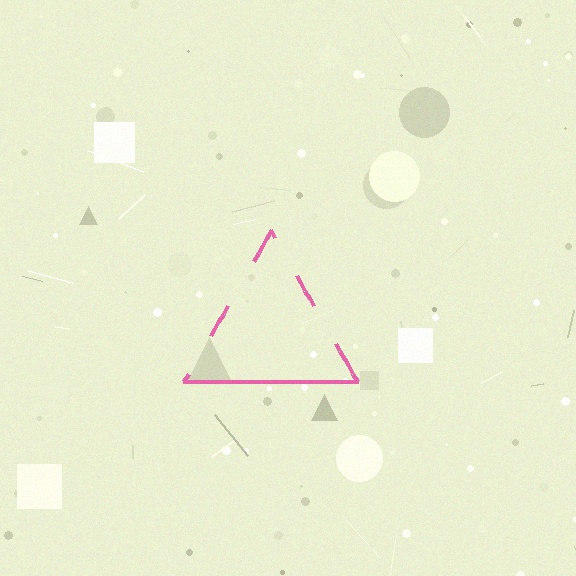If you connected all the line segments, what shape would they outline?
They would outline a triangle.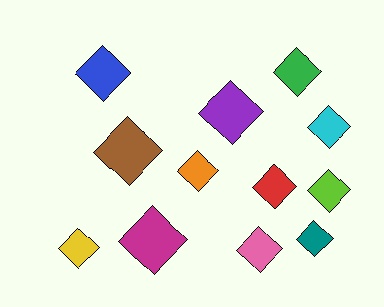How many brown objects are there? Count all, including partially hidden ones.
There is 1 brown object.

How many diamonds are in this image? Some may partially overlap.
There are 12 diamonds.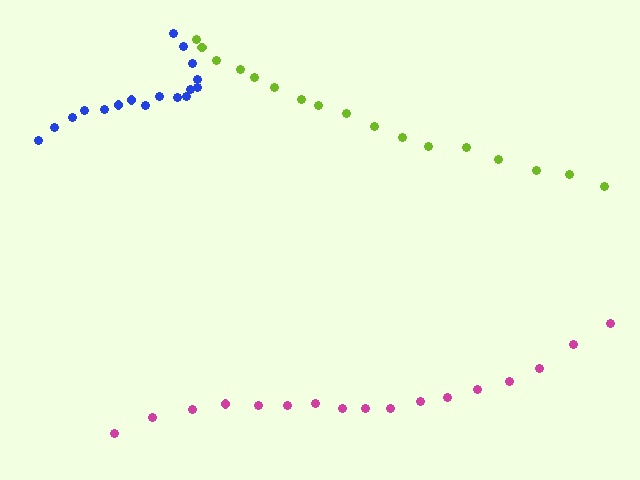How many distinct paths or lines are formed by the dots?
There are 3 distinct paths.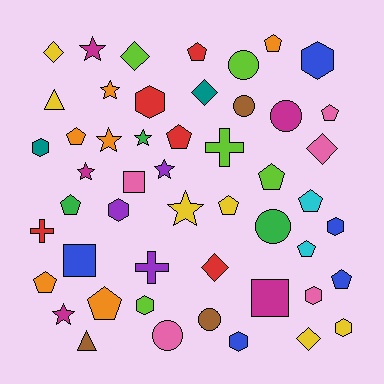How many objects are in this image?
There are 50 objects.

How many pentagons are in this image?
There are 13 pentagons.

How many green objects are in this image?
There are 3 green objects.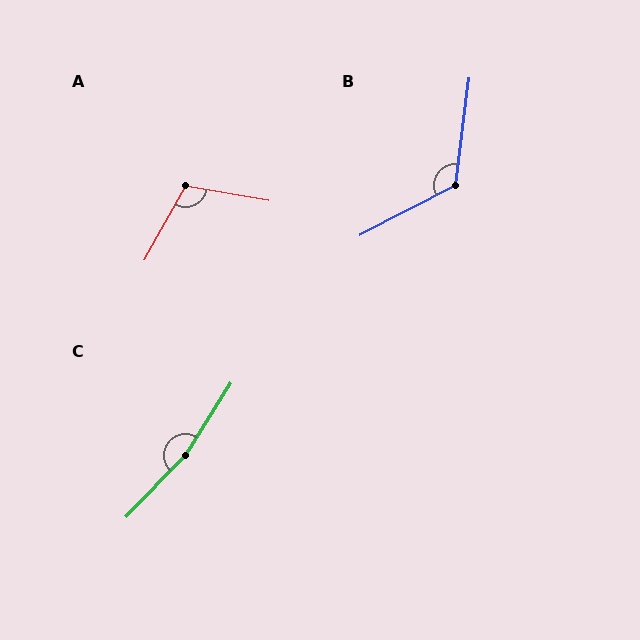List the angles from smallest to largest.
A (109°), B (125°), C (168°).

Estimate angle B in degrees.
Approximately 125 degrees.